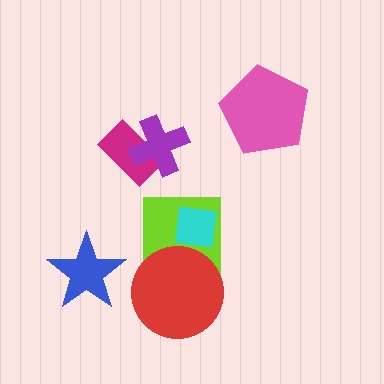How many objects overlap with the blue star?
0 objects overlap with the blue star.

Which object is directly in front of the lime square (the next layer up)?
The cyan square is directly in front of the lime square.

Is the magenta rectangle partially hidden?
Yes, it is partially covered by another shape.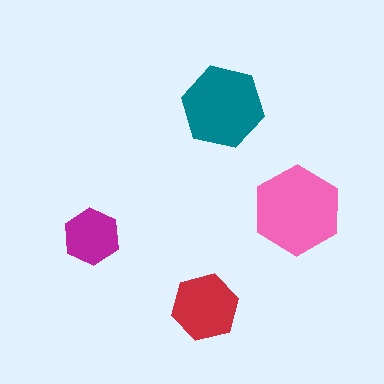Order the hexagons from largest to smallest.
the pink one, the teal one, the red one, the magenta one.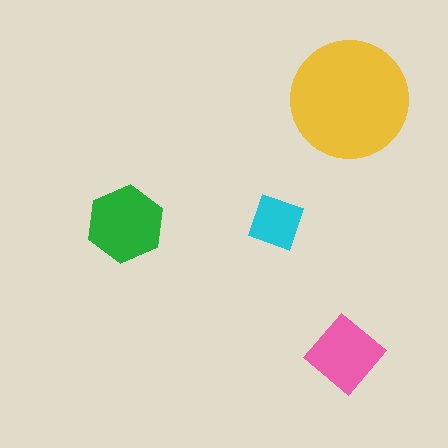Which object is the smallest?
The cyan square.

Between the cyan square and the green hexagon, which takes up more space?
The green hexagon.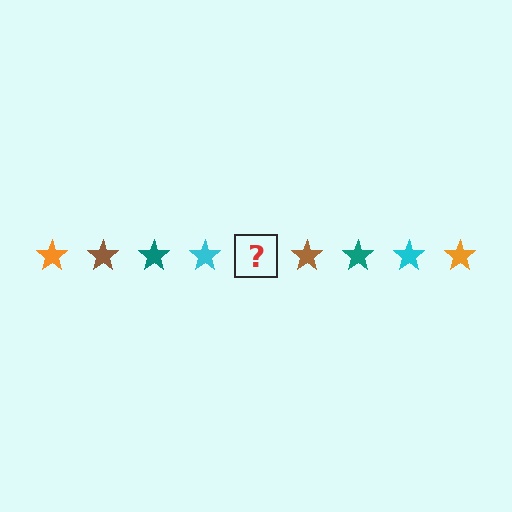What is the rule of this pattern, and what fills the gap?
The rule is that the pattern cycles through orange, brown, teal, cyan stars. The gap should be filled with an orange star.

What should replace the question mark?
The question mark should be replaced with an orange star.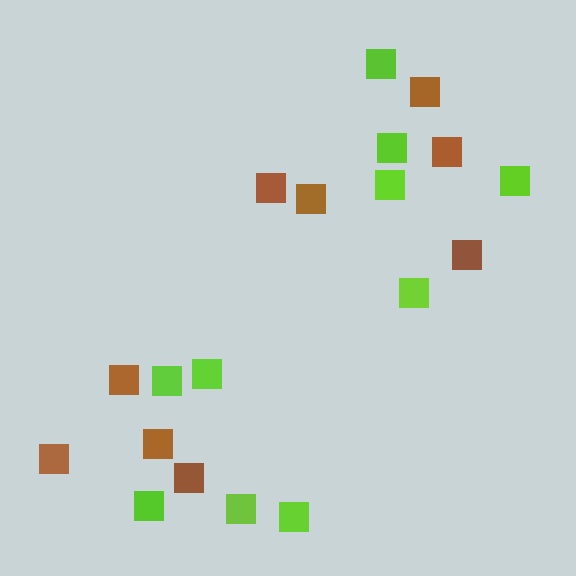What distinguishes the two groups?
There are 2 groups: one group of lime squares (10) and one group of brown squares (9).